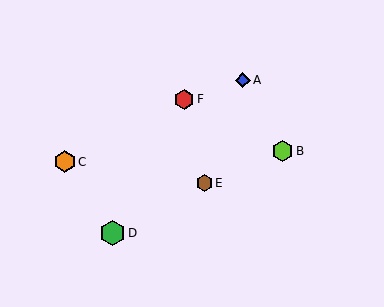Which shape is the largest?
The green hexagon (labeled D) is the largest.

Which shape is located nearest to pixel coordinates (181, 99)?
The red hexagon (labeled F) at (184, 99) is nearest to that location.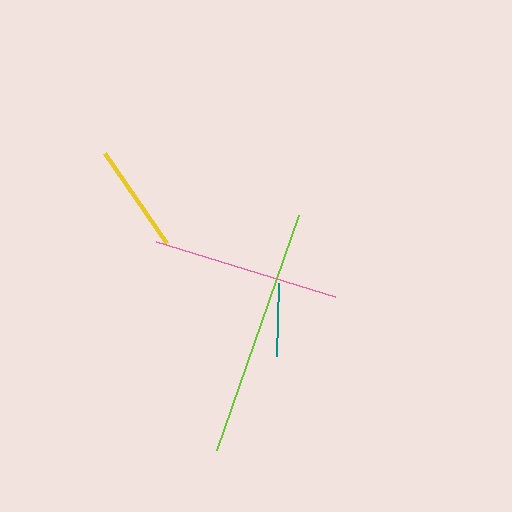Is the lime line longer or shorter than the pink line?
The lime line is longer than the pink line.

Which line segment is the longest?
The lime line is the longest at approximately 249 pixels.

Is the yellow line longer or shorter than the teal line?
The yellow line is longer than the teal line.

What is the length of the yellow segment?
The yellow segment is approximately 109 pixels long.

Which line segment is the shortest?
The teal line is the shortest at approximately 74 pixels.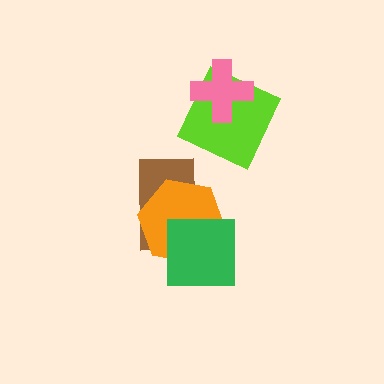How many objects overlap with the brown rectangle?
2 objects overlap with the brown rectangle.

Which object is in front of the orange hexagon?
The green square is in front of the orange hexagon.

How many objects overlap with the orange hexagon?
2 objects overlap with the orange hexagon.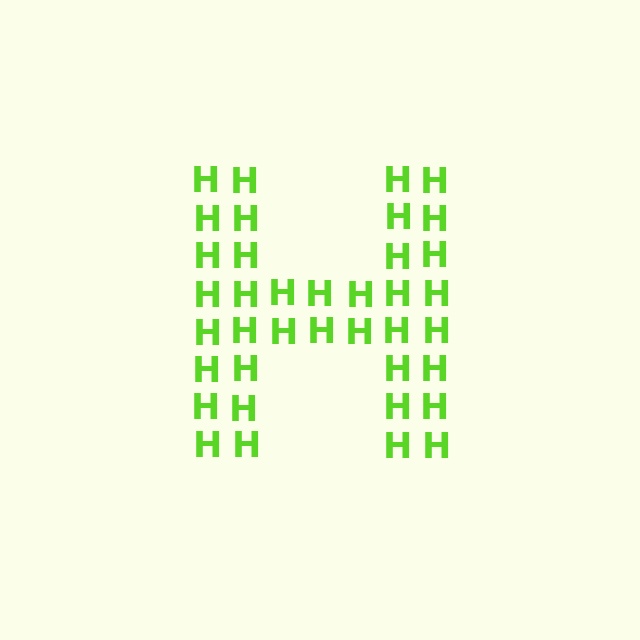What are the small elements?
The small elements are letter H's.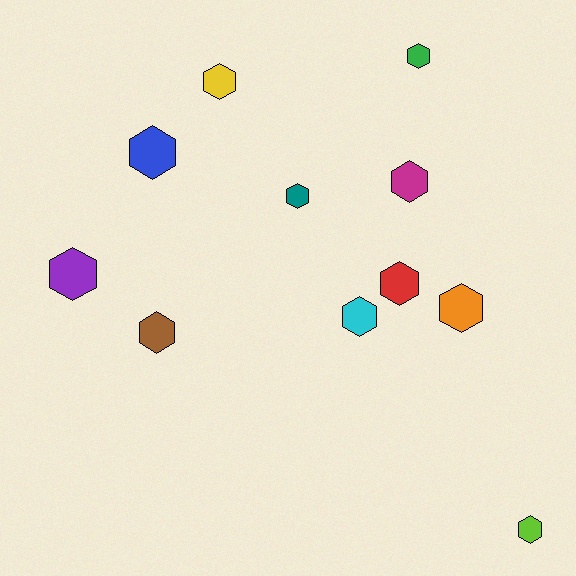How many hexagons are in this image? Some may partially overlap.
There are 11 hexagons.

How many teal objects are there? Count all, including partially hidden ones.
There is 1 teal object.